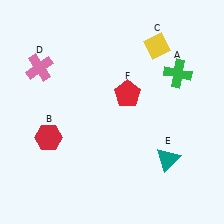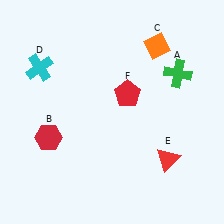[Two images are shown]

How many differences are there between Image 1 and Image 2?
There are 3 differences between the two images.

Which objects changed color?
C changed from yellow to orange. D changed from pink to cyan. E changed from teal to red.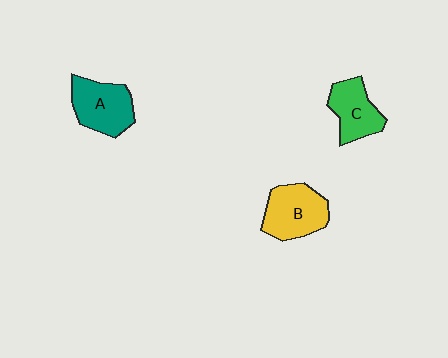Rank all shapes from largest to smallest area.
From largest to smallest: B (yellow), A (teal), C (green).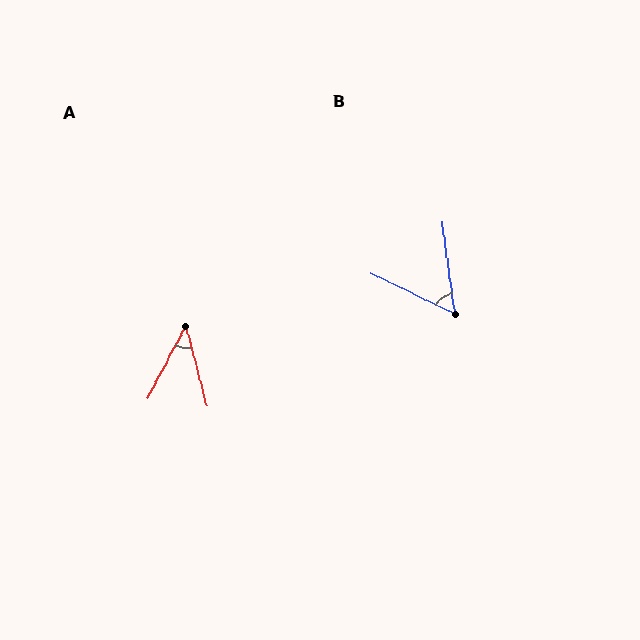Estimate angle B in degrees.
Approximately 57 degrees.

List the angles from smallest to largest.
A (43°), B (57°).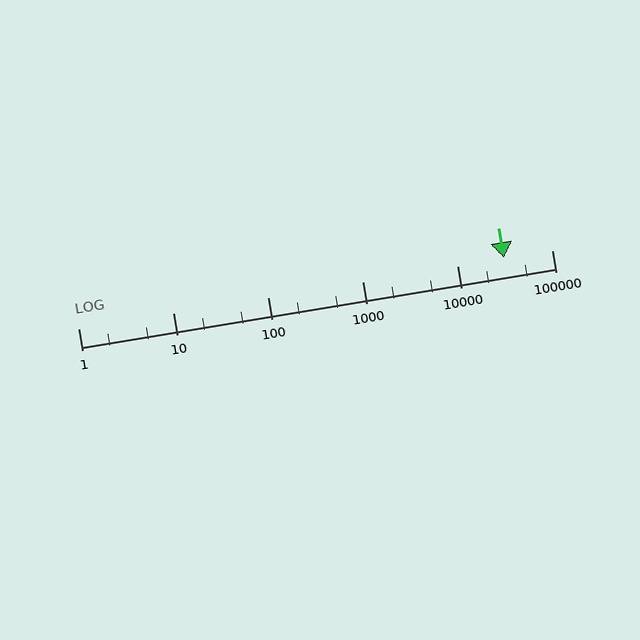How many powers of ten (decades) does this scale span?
The scale spans 5 decades, from 1 to 100000.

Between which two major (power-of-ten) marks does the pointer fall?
The pointer is between 10000 and 100000.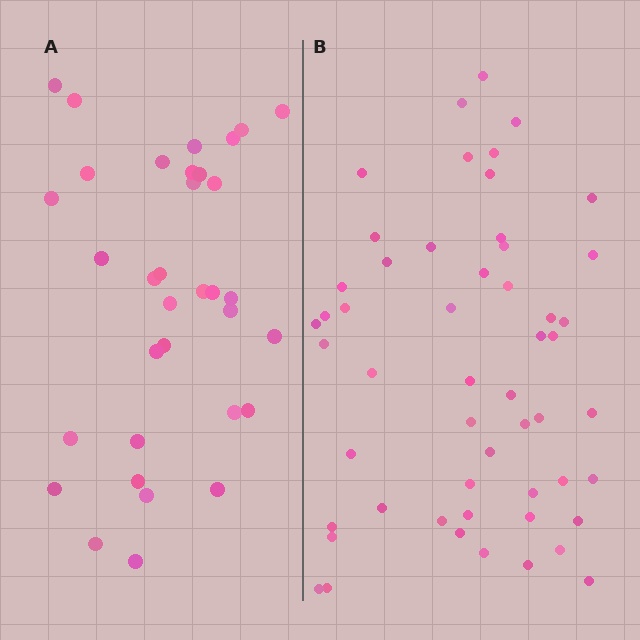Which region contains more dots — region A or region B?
Region B (the right region) has more dots.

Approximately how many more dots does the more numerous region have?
Region B has approximately 20 more dots than region A.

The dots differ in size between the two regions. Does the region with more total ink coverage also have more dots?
No. Region A has more total ink coverage because its dots are larger, but region B actually contains more individual dots. Total area can be misleading — the number of items is what matters here.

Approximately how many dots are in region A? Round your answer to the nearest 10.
About 30 dots. (The exact count is 34, which rounds to 30.)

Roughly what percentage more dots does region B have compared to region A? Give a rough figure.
About 55% more.